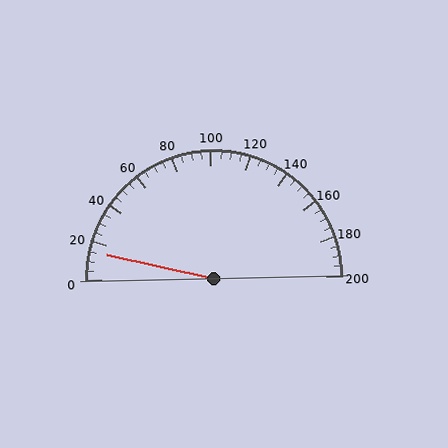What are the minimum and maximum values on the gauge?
The gauge ranges from 0 to 200.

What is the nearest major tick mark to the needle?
The nearest major tick mark is 20.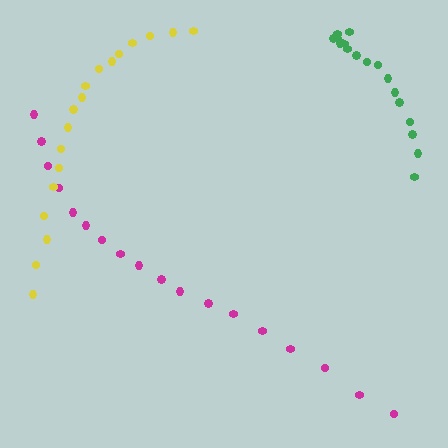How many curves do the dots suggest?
There are 3 distinct paths.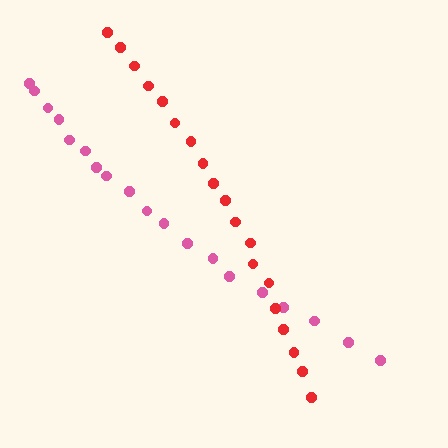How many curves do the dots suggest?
There are 2 distinct paths.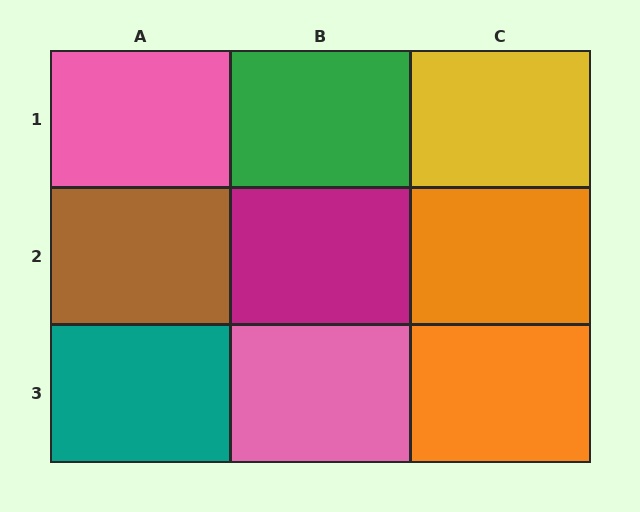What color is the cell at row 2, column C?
Orange.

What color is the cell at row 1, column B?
Green.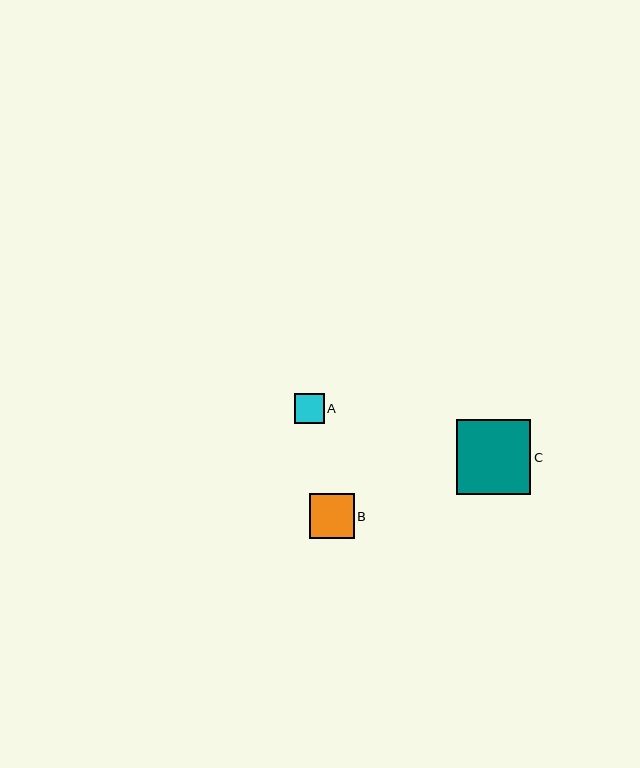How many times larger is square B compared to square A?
Square B is approximately 1.5 times the size of square A.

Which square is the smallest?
Square A is the smallest with a size of approximately 30 pixels.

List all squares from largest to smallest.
From largest to smallest: C, B, A.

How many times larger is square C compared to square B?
Square C is approximately 1.7 times the size of square B.